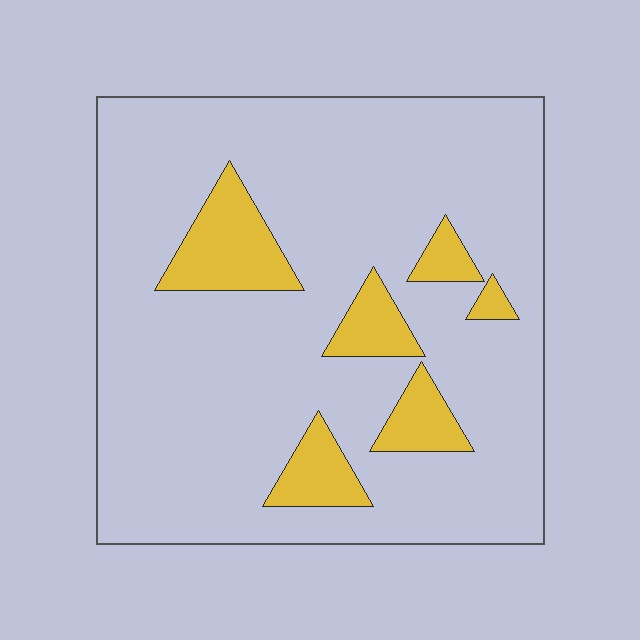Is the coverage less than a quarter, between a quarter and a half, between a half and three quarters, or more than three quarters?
Less than a quarter.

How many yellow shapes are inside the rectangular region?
6.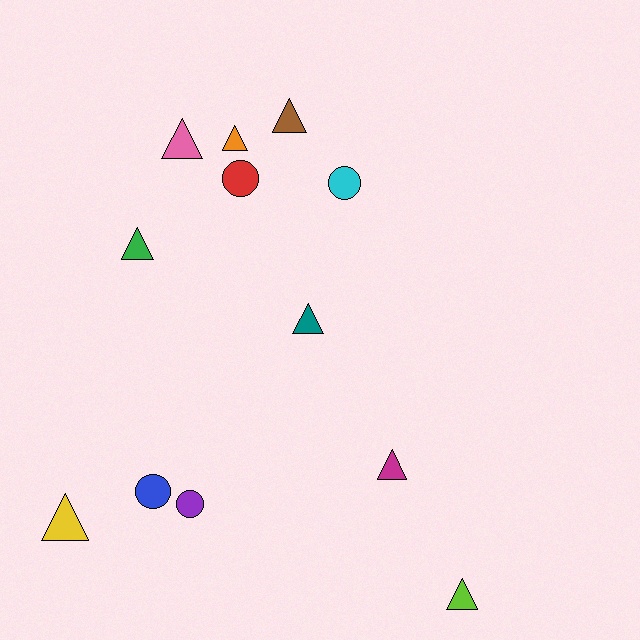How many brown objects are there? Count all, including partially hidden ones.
There is 1 brown object.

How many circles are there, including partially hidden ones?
There are 4 circles.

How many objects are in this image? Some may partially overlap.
There are 12 objects.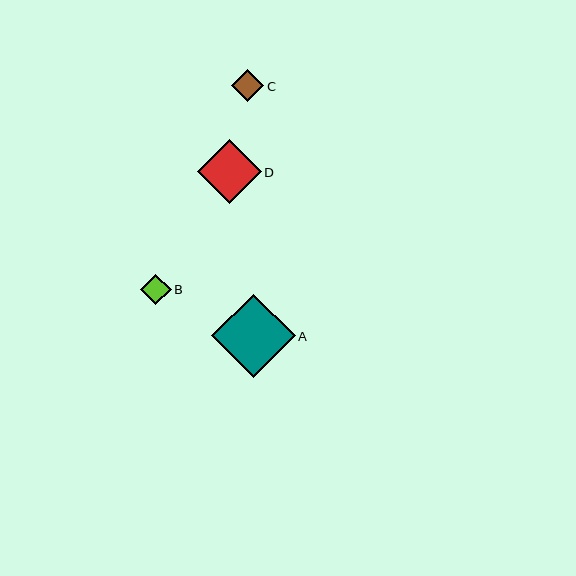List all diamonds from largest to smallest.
From largest to smallest: A, D, C, B.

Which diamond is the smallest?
Diamond B is the smallest with a size of approximately 30 pixels.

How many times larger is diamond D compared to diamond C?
Diamond D is approximately 2.0 times the size of diamond C.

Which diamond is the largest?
Diamond A is the largest with a size of approximately 84 pixels.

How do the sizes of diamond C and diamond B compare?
Diamond C and diamond B are approximately the same size.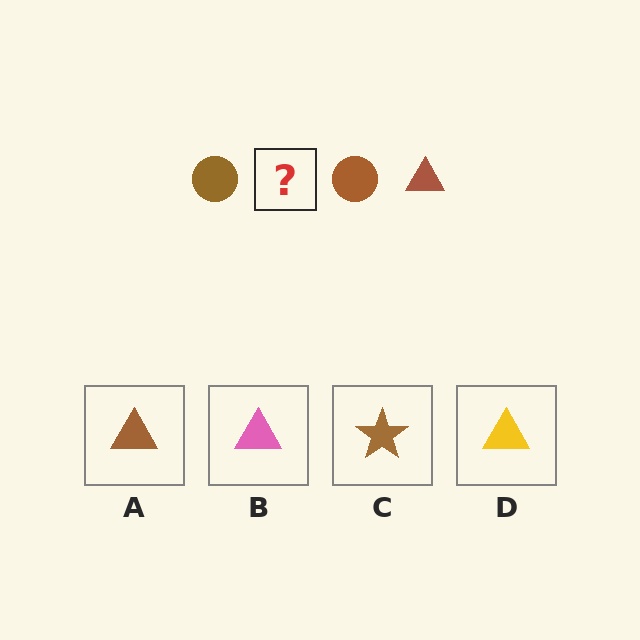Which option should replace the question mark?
Option A.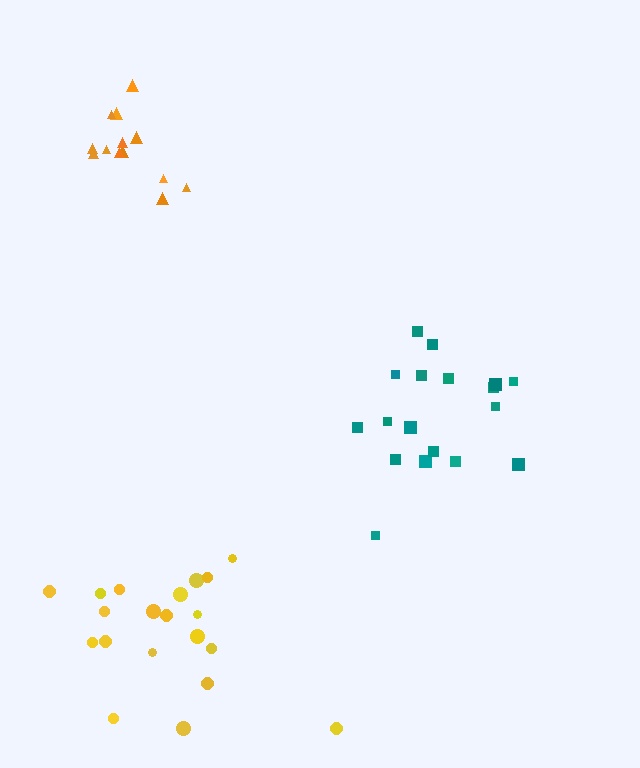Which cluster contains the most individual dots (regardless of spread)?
Yellow (20).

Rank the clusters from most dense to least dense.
orange, teal, yellow.